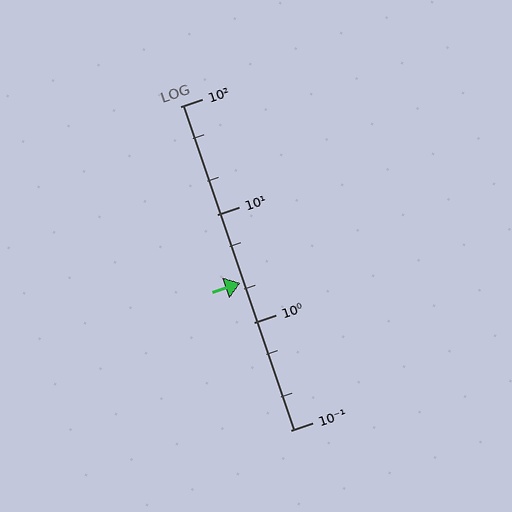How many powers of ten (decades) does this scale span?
The scale spans 3 decades, from 0.1 to 100.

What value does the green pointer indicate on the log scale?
The pointer indicates approximately 2.3.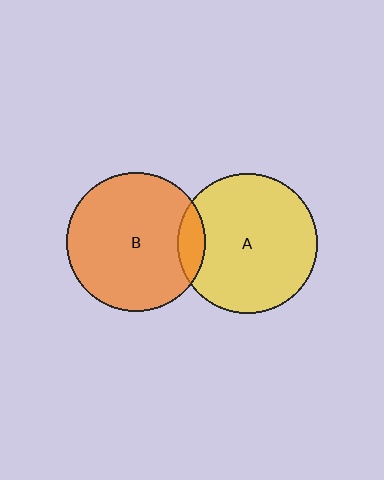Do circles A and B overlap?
Yes.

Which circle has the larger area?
Circle A (yellow).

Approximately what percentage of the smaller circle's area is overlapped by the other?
Approximately 10%.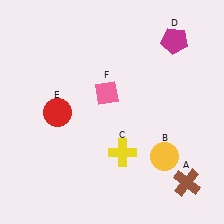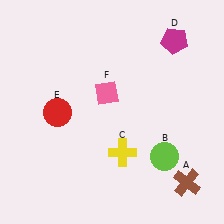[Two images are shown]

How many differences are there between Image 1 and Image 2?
There is 1 difference between the two images.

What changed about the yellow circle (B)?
In Image 1, B is yellow. In Image 2, it changed to lime.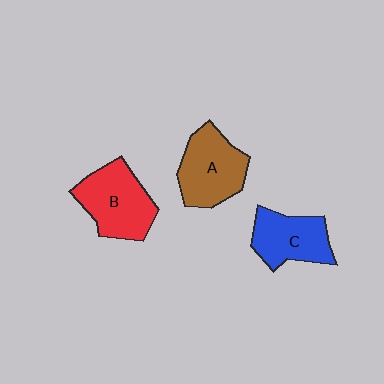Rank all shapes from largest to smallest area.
From largest to smallest: B (red), A (brown), C (blue).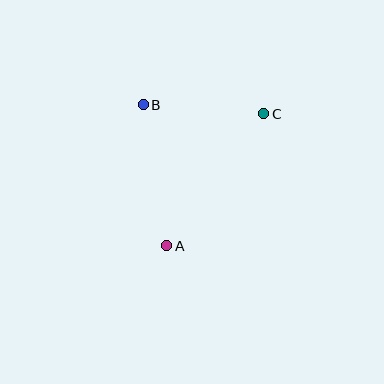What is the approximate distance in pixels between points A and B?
The distance between A and B is approximately 143 pixels.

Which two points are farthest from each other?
Points A and C are farthest from each other.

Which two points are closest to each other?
Points B and C are closest to each other.